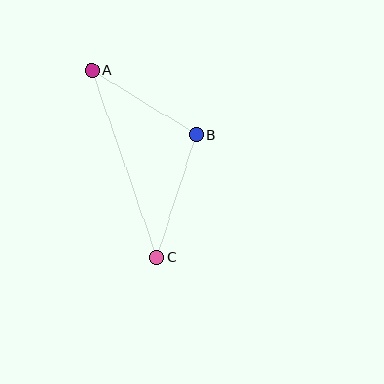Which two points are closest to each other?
Points A and B are closest to each other.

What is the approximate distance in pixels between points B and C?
The distance between B and C is approximately 129 pixels.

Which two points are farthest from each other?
Points A and C are farthest from each other.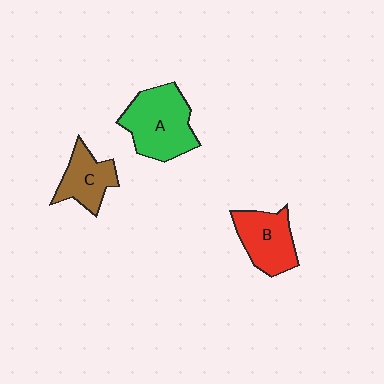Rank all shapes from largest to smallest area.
From largest to smallest: A (green), B (red), C (brown).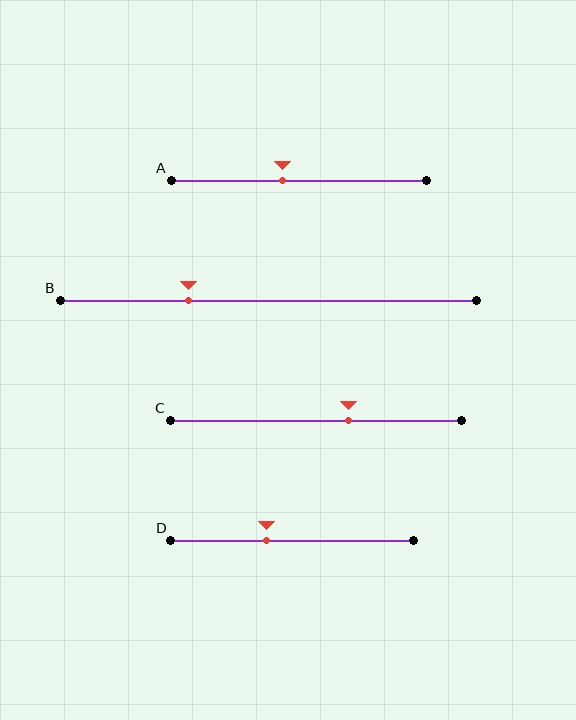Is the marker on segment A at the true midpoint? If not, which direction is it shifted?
No, the marker on segment A is shifted to the left by about 6% of the segment length.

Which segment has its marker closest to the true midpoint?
Segment A has its marker closest to the true midpoint.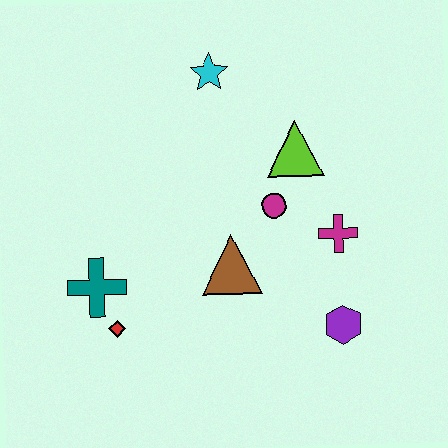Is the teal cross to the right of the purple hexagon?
No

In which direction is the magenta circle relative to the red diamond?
The magenta circle is to the right of the red diamond.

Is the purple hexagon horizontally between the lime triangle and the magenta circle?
No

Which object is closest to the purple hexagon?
The magenta cross is closest to the purple hexagon.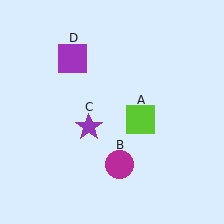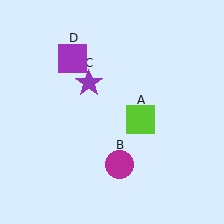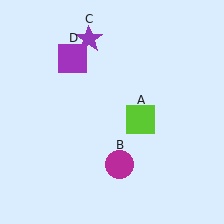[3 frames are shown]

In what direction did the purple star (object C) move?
The purple star (object C) moved up.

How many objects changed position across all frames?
1 object changed position: purple star (object C).